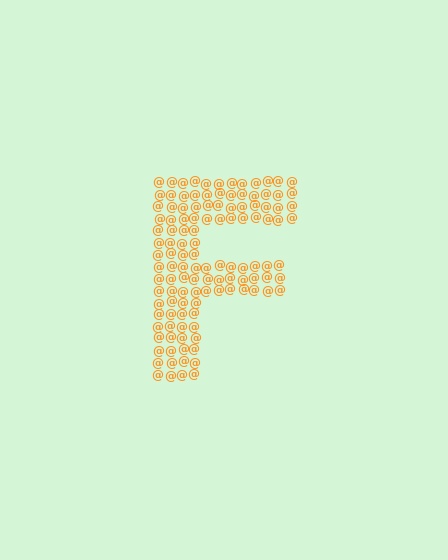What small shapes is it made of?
It is made of small at signs.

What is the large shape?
The large shape is the letter F.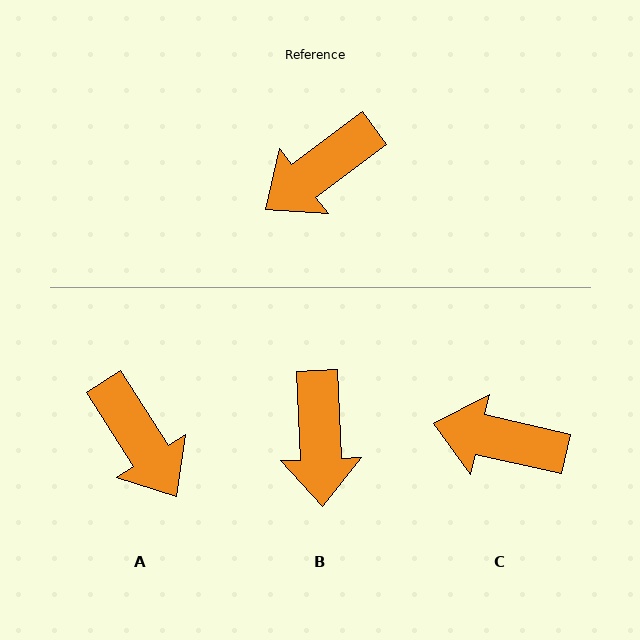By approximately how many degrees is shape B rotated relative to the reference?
Approximately 56 degrees counter-clockwise.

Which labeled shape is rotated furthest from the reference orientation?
A, about 86 degrees away.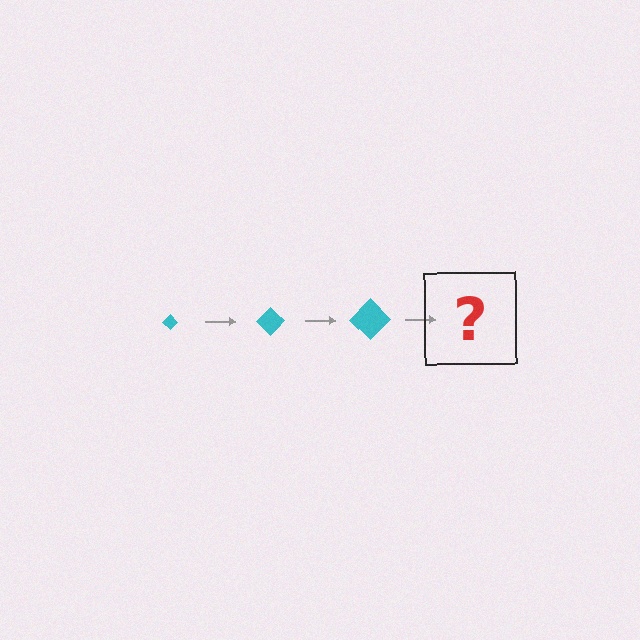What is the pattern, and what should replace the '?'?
The pattern is that the diamond gets progressively larger each step. The '?' should be a cyan diamond, larger than the previous one.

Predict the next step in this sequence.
The next step is a cyan diamond, larger than the previous one.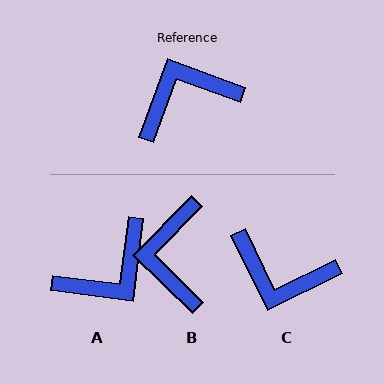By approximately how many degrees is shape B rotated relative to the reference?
Approximately 66 degrees counter-clockwise.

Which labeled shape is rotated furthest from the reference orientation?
A, about 167 degrees away.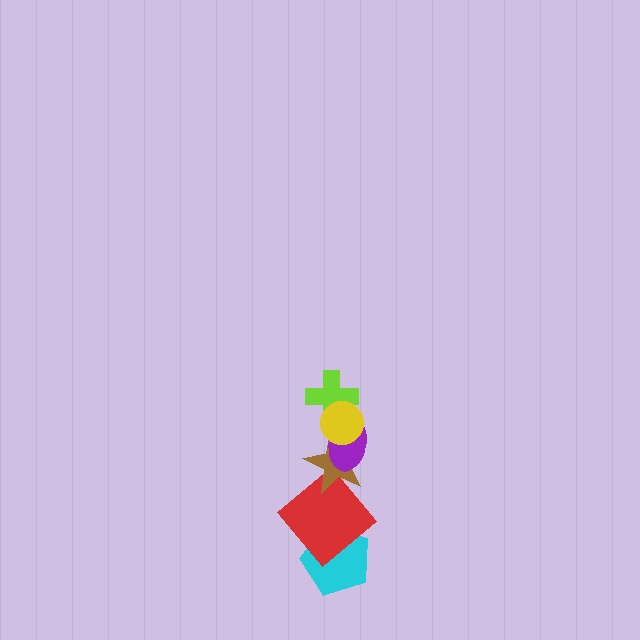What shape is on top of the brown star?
The purple ellipse is on top of the brown star.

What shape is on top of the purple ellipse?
The lime cross is on top of the purple ellipse.